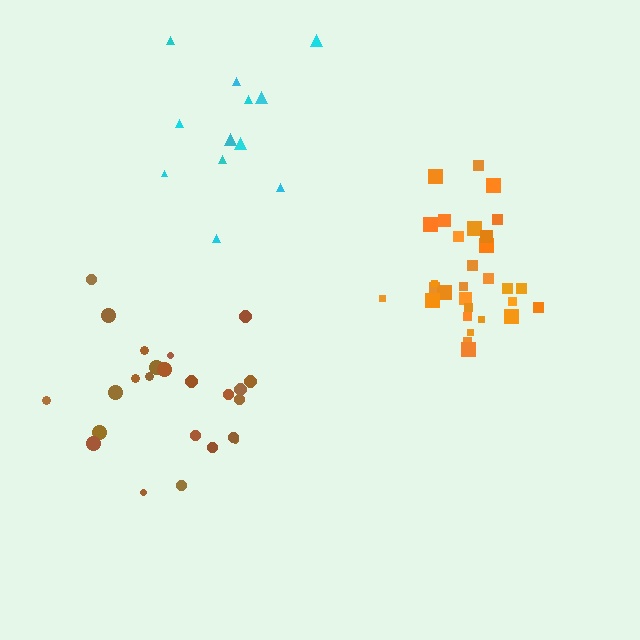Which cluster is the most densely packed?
Orange.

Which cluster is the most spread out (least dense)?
Cyan.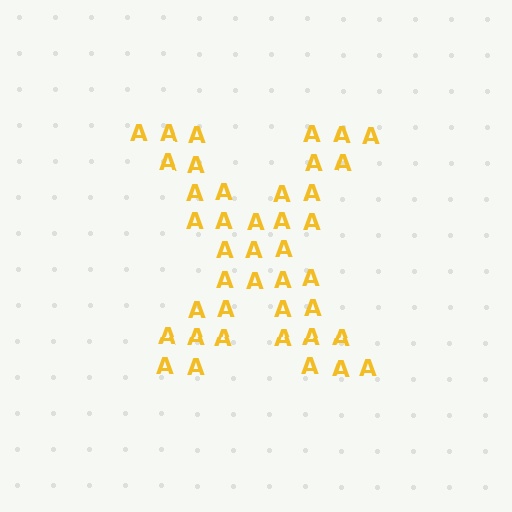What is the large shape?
The large shape is the letter X.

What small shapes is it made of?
It is made of small letter A's.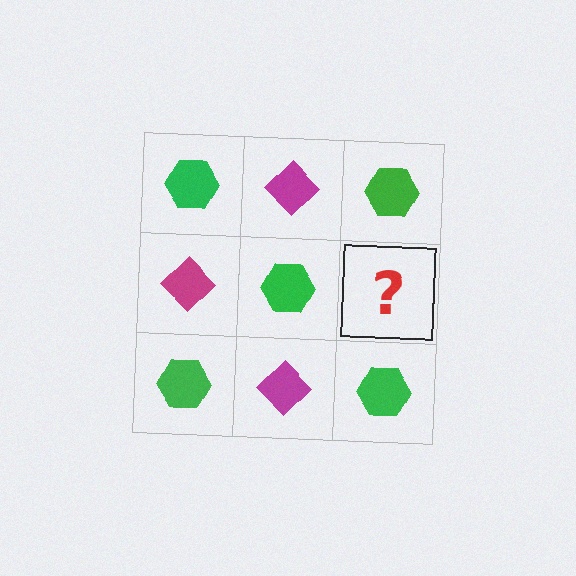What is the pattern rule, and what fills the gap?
The rule is that it alternates green hexagon and magenta diamond in a checkerboard pattern. The gap should be filled with a magenta diamond.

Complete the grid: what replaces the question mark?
The question mark should be replaced with a magenta diamond.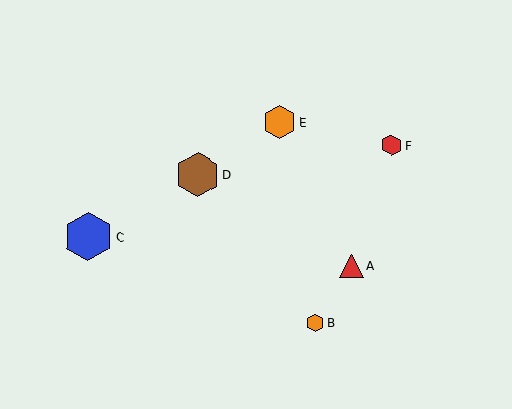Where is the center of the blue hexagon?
The center of the blue hexagon is at (88, 237).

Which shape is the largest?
The blue hexagon (labeled C) is the largest.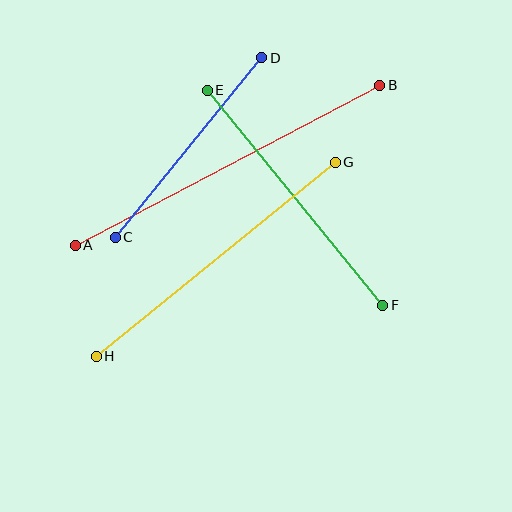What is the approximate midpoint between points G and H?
The midpoint is at approximately (216, 259) pixels.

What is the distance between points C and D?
The distance is approximately 232 pixels.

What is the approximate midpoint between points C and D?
The midpoint is at approximately (188, 147) pixels.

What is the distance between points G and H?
The distance is approximately 308 pixels.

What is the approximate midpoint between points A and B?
The midpoint is at approximately (227, 165) pixels.